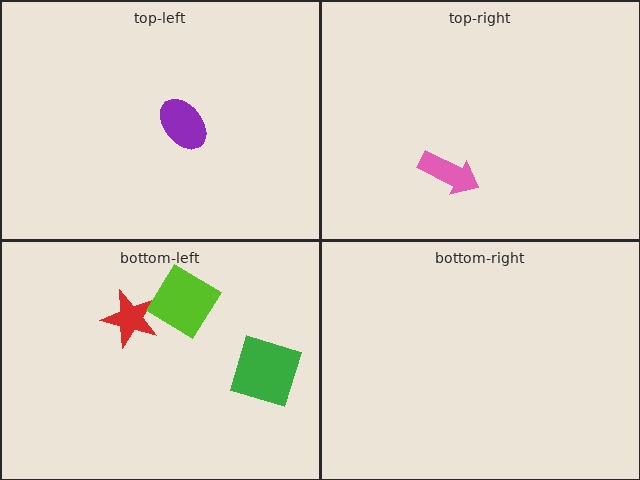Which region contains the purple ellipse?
The top-left region.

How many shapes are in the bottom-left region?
3.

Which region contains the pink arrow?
The top-right region.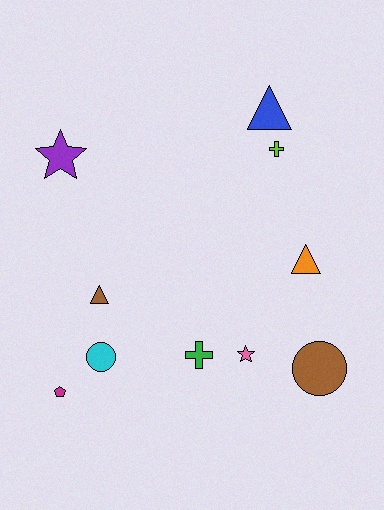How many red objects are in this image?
There are no red objects.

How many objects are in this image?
There are 10 objects.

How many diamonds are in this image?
There are no diamonds.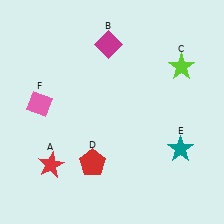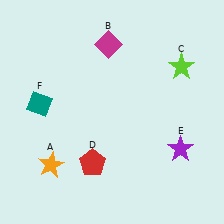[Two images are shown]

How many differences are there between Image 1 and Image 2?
There are 3 differences between the two images.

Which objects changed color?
A changed from red to orange. E changed from teal to purple. F changed from pink to teal.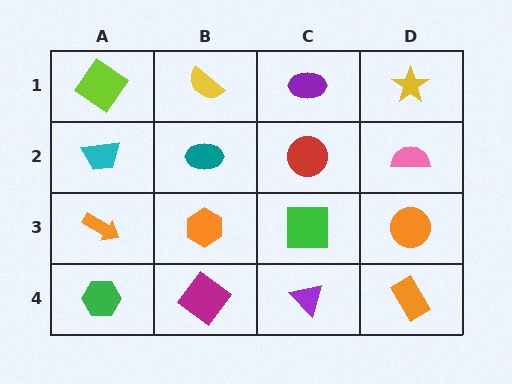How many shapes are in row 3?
4 shapes.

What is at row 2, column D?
A pink semicircle.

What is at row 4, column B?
A magenta diamond.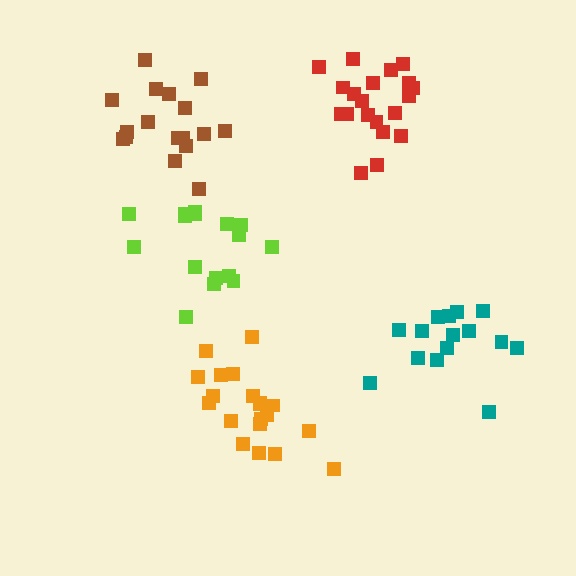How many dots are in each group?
Group 1: 20 dots, Group 2: 16 dots, Group 3: 15 dots, Group 4: 20 dots, Group 5: 17 dots (88 total).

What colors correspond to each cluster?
The clusters are colored: red, lime, teal, orange, brown.